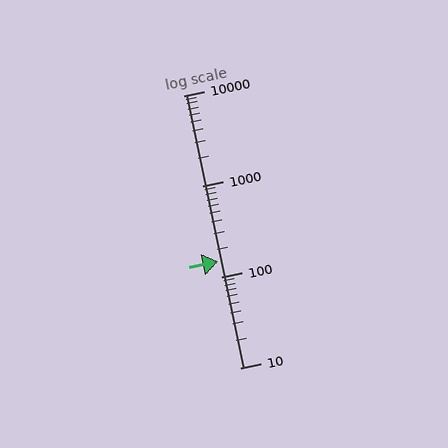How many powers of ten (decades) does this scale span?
The scale spans 3 decades, from 10 to 10000.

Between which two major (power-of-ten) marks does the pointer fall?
The pointer is between 100 and 1000.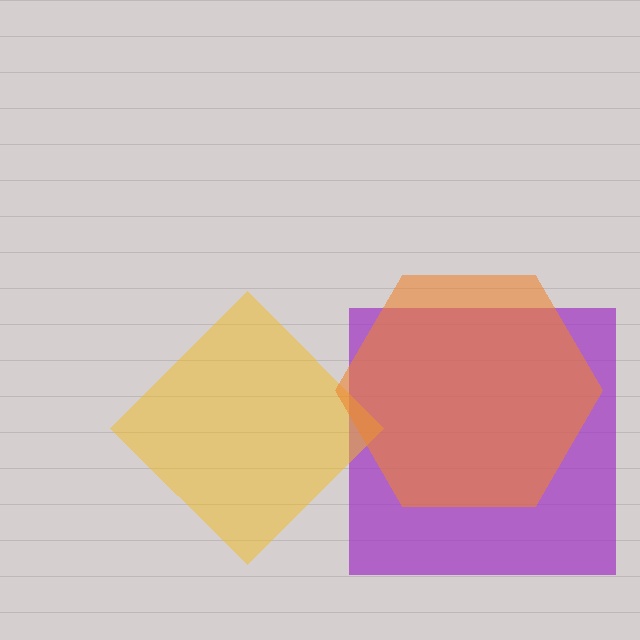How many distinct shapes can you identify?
There are 3 distinct shapes: a purple square, a yellow diamond, an orange hexagon.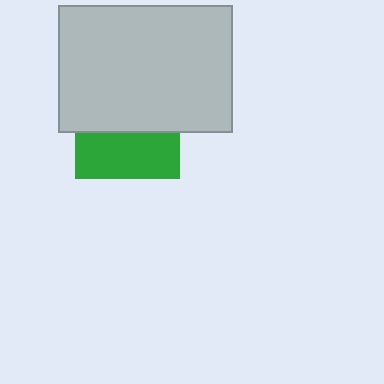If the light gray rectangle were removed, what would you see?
You would see the complete green square.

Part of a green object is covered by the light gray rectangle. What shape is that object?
It is a square.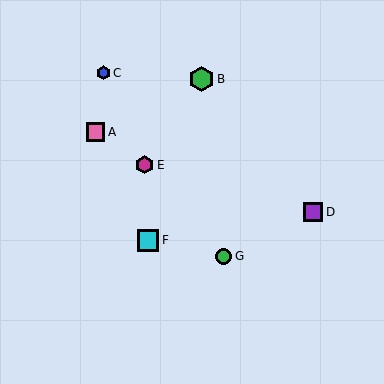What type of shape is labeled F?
Shape F is a cyan square.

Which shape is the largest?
The green hexagon (labeled B) is the largest.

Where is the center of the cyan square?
The center of the cyan square is at (148, 240).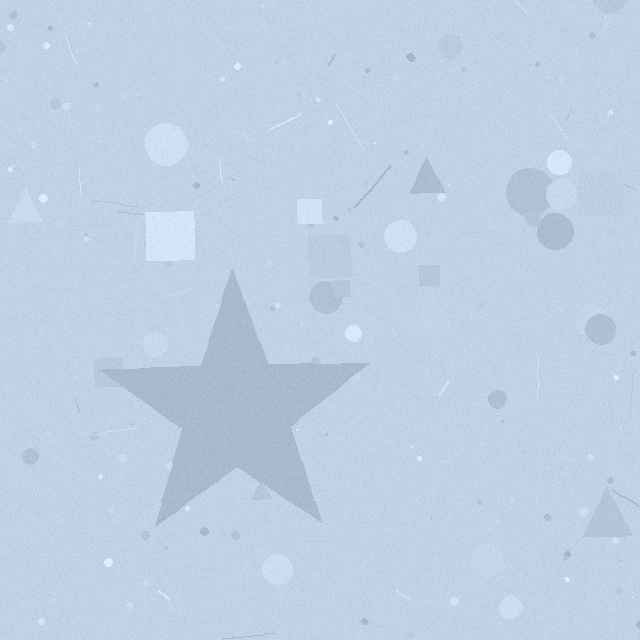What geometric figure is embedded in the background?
A star is embedded in the background.